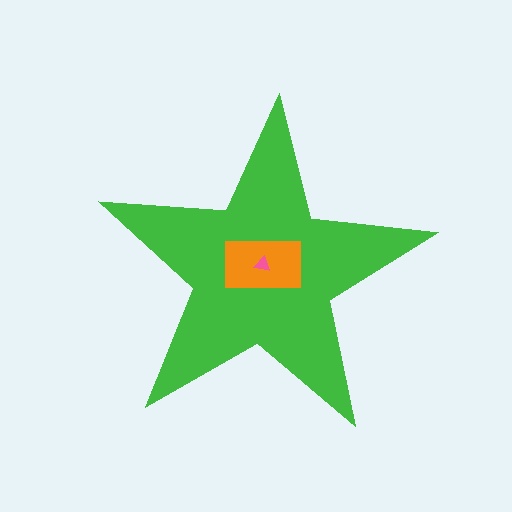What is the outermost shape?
The green star.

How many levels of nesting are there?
3.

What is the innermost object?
The pink triangle.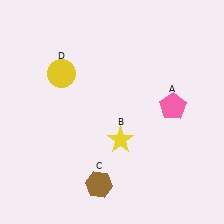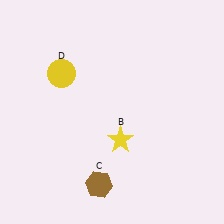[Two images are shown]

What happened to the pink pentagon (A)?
The pink pentagon (A) was removed in Image 2. It was in the top-right area of Image 1.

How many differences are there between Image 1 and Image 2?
There is 1 difference between the two images.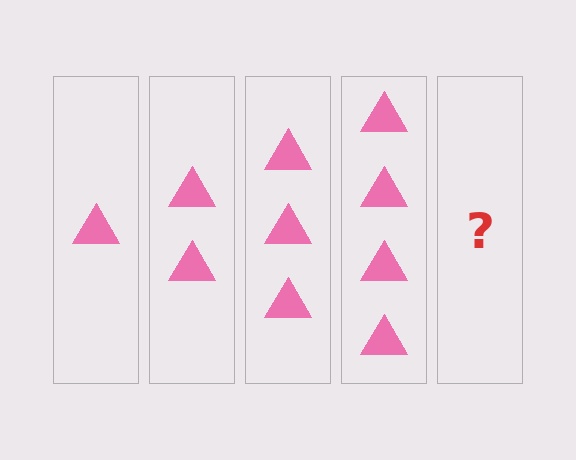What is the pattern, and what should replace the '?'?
The pattern is that each step adds one more triangle. The '?' should be 5 triangles.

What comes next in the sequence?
The next element should be 5 triangles.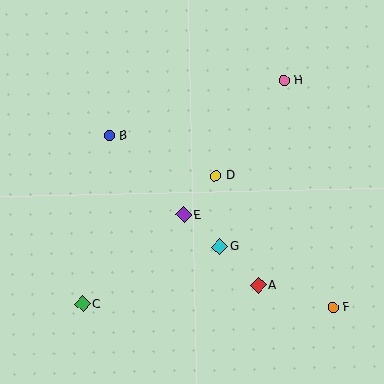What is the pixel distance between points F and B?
The distance between F and B is 282 pixels.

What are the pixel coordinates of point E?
Point E is at (184, 215).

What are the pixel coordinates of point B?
Point B is at (109, 136).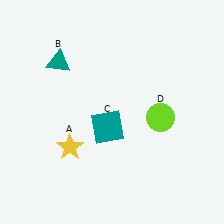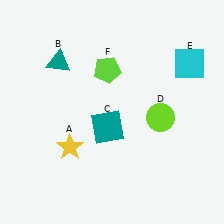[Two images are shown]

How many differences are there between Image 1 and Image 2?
There are 2 differences between the two images.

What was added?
A cyan square (E), a lime pentagon (F) were added in Image 2.